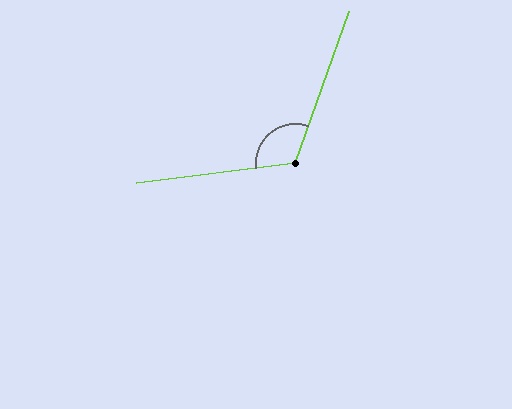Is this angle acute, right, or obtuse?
It is obtuse.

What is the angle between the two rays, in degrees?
Approximately 117 degrees.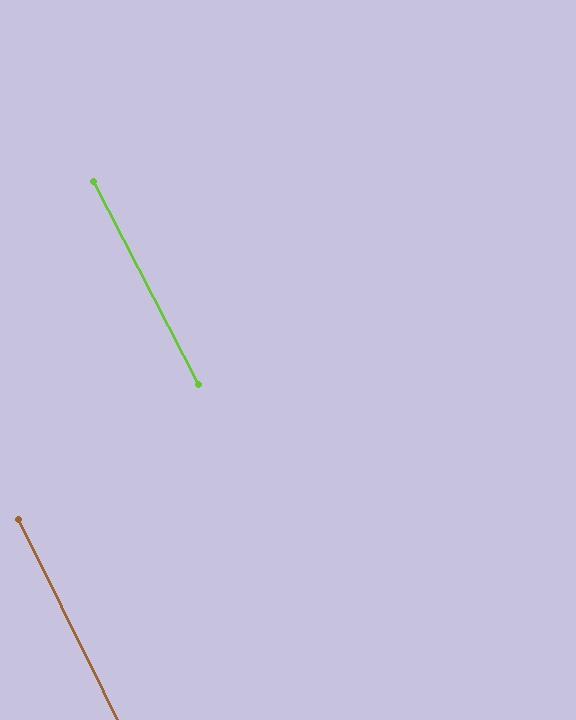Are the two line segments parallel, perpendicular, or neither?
Parallel — their directions differ by only 1.0°.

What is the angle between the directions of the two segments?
Approximately 1 degree.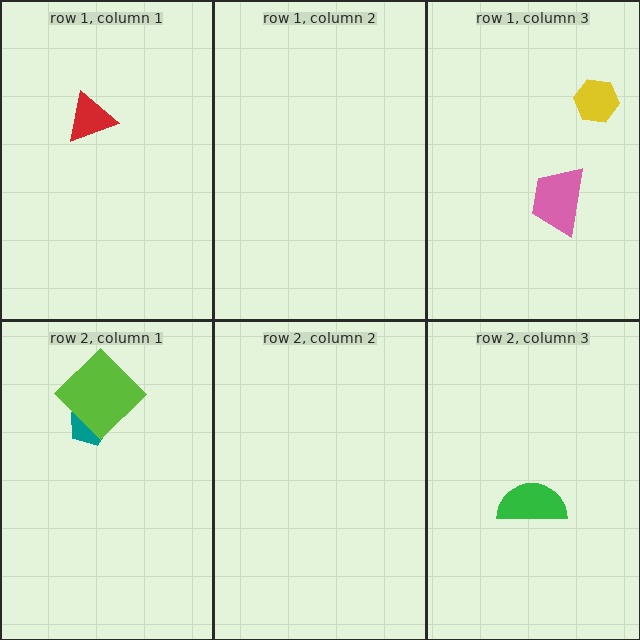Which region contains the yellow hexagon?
The row 1, column 3 region.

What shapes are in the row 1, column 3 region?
The yellow hexagon, the pink trapezoid.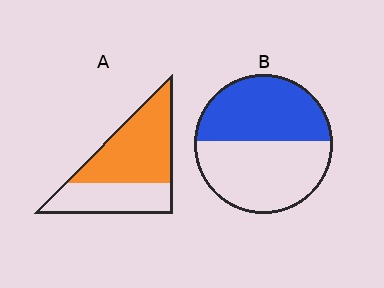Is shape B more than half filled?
Roughly half.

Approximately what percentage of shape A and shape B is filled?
A is approximately 60% and B is approximately 45%.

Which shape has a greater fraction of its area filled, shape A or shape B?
Shape A.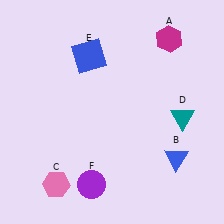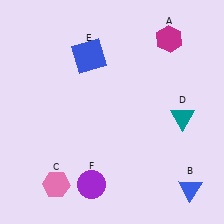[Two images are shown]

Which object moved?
The blue triangle (B) moved down.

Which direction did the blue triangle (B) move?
The blue triangle (B) moved down.